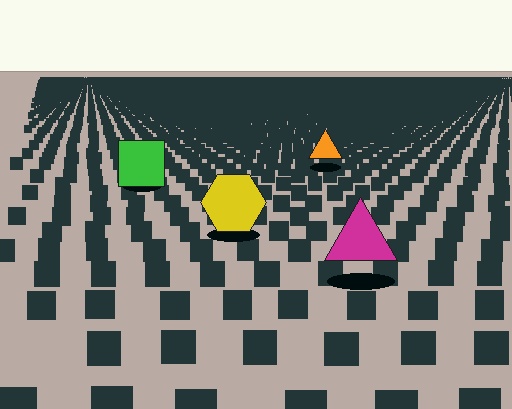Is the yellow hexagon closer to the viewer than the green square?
Yes. The yellow hexagon is closer — you can tell from the texture gradient: the ground texture is coarser near it.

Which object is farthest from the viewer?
The orange triangle is farthest from the viewer. It appears smaller and the ground texture around it is denser.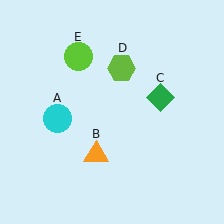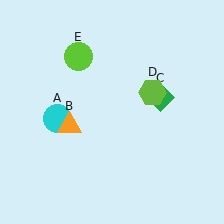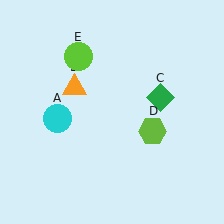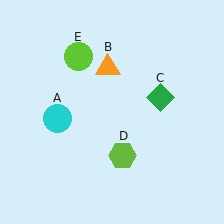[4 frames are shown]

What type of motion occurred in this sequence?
The orange triangle (object B), lime hexagon (object D) rotated clockwise around the center of the scene.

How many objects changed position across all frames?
2 objects changed position: orange triangle (object B), lime hexagon (object D).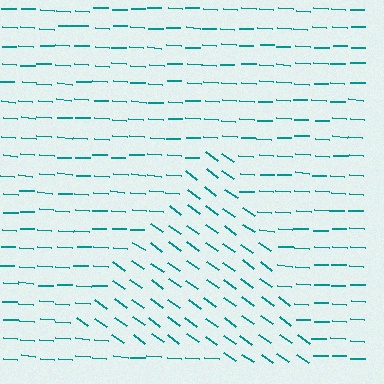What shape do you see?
I see a triangle.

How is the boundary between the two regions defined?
The boundary is defined purely by a change in line orientation (approximately 32 degrees difference). All lines are the same color and thickness.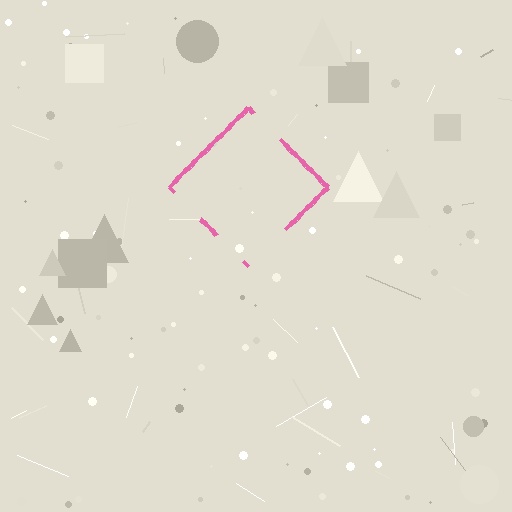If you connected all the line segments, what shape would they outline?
They would outline a diamond.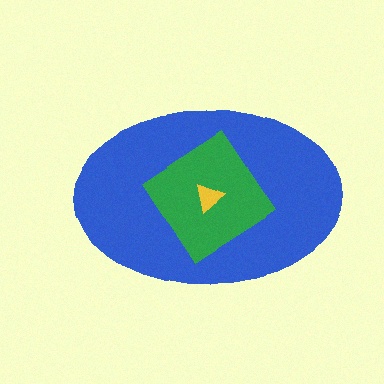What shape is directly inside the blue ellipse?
The green diamond.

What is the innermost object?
The yellow triangle.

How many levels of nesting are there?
3.